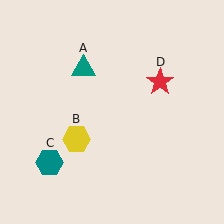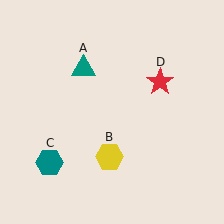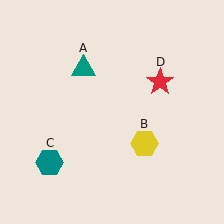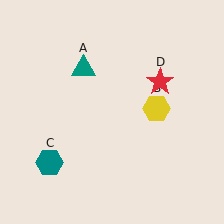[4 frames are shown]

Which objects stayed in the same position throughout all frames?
Teal triangle (object A) and teal hexagon (object C) and red star (object D) remained stationary.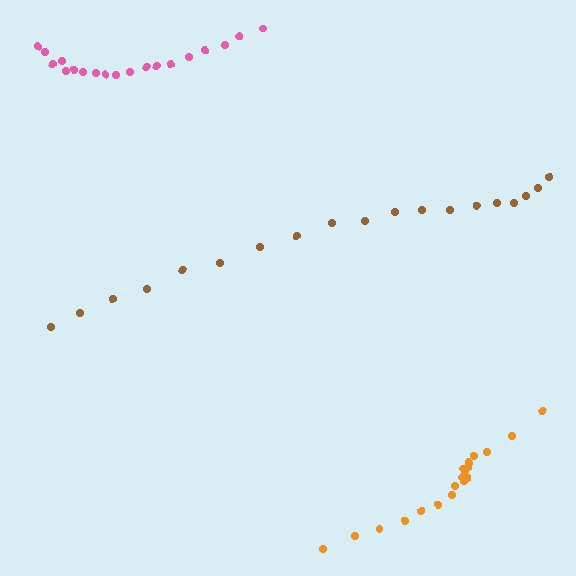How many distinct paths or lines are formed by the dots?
There are 3 distinct paths.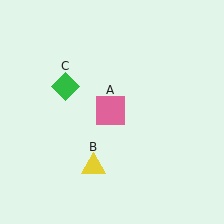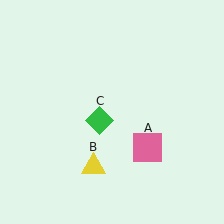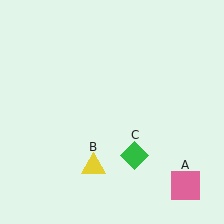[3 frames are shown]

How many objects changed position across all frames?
2 objects changed position: pink square (object A), green diamond (object C).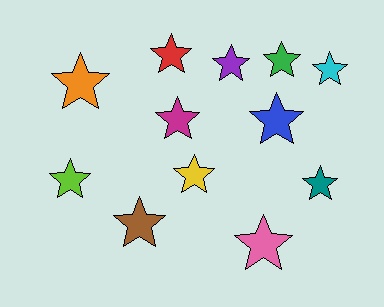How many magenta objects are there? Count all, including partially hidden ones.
There is 1 magenta object.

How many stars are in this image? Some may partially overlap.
There are 12 stars.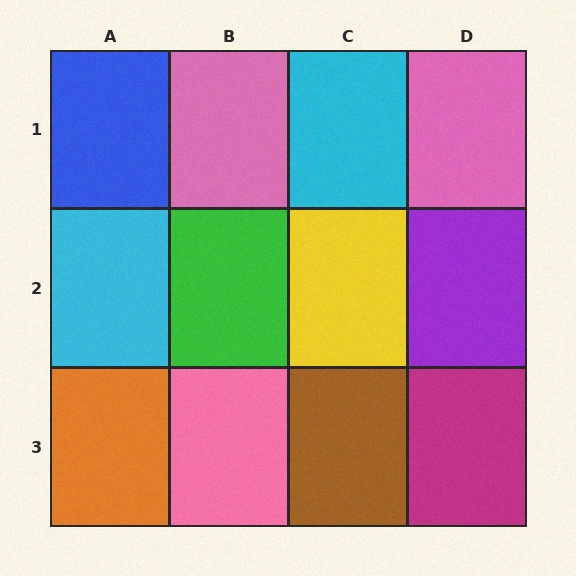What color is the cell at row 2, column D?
Purple.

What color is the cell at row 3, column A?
Orange.